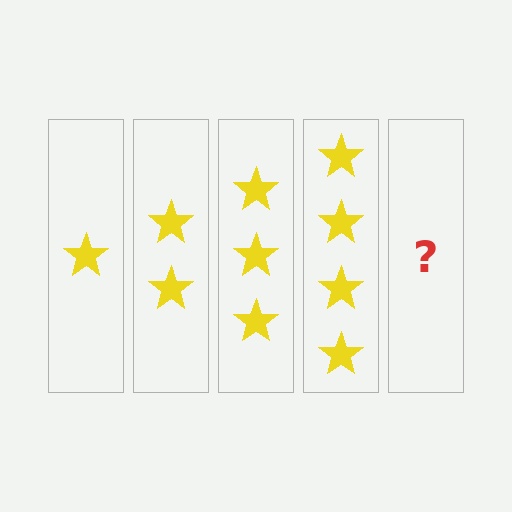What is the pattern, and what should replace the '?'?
The pattern is that each step adds one more star. The '?' should be 5 stars.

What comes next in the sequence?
The next element should be 5 stars.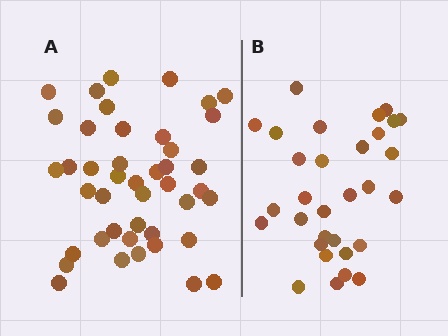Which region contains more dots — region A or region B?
Region A (the left region) has more dots.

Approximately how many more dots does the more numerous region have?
Region A has roughly 12 or so more dots than region B.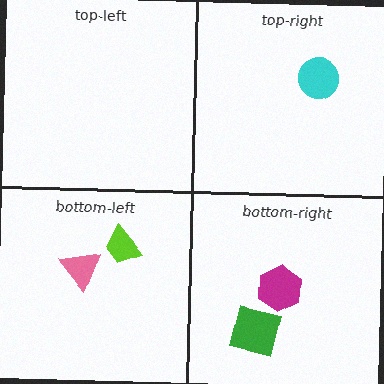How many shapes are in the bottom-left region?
2.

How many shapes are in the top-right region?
1.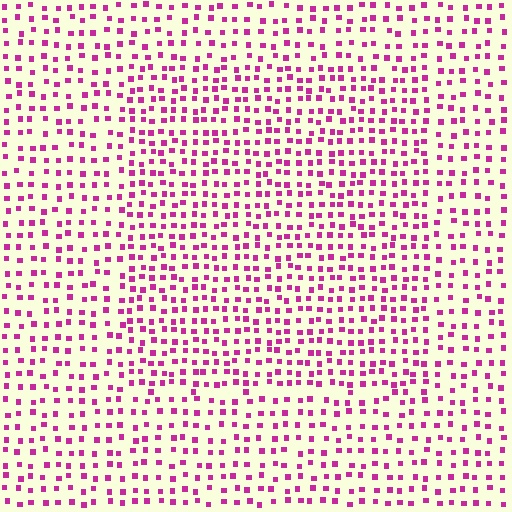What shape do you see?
I see a rectangle.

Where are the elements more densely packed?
The elements are more densely packed inside the rectangle boundary.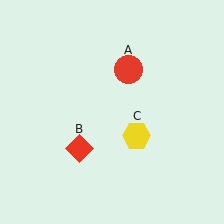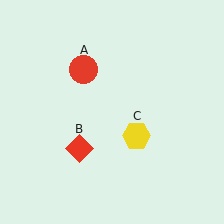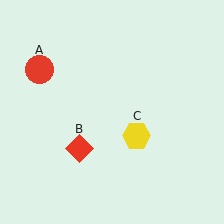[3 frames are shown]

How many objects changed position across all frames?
1 object changed position: red circle (object A).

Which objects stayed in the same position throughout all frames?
Red diamond (object B) and yellow hexagon (object C) remained stationary.